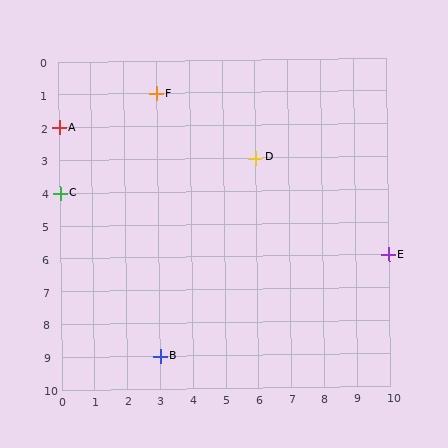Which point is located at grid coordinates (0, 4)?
Point C is at (0, 4).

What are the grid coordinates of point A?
Point A is at grid coordinates (0, 2).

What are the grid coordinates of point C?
Point C is at grid coordinates (0, 4).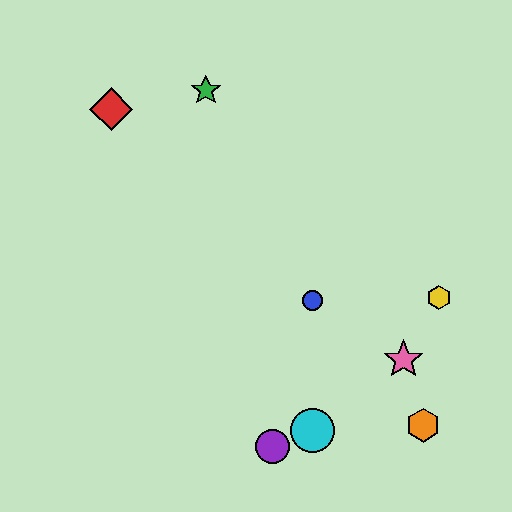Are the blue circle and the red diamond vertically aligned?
No, the blue circle is at x≈313 and the red diamond is at x≈111.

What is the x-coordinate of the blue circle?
The blue circle is at x≈313.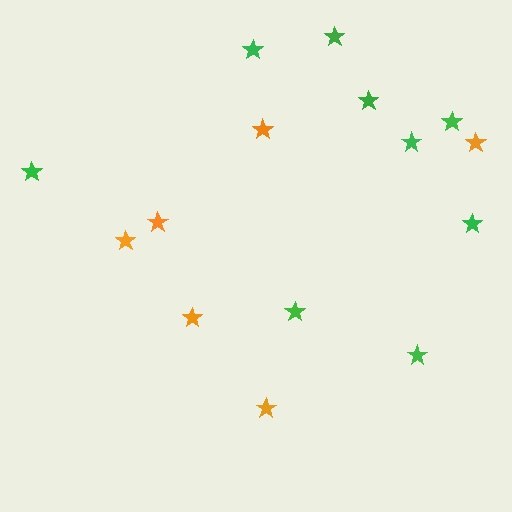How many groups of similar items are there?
There are 2 groups: one group of green stars (9) and one group of orange stars (6).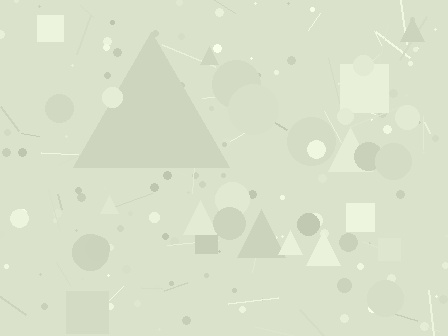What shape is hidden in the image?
A triangle is hidden in the image.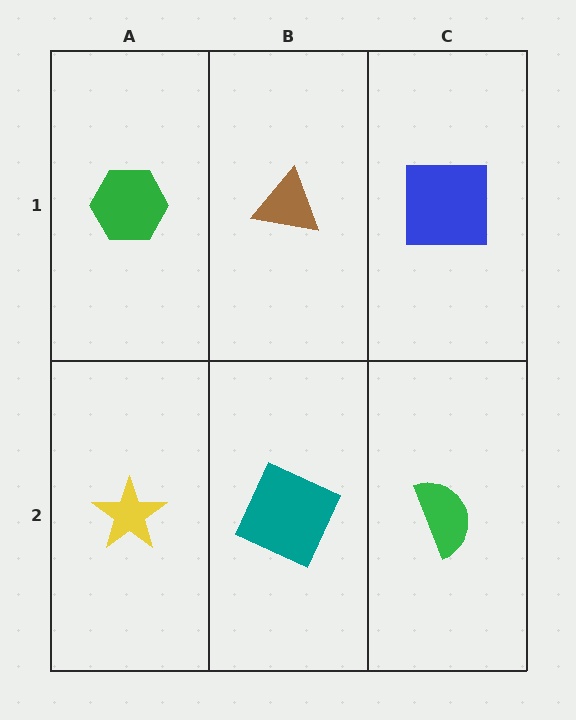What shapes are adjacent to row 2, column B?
A brown triangle (row 1, column B), a yellow star (row 2, column A), a green semicircle (row 2, column C).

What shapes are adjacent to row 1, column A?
A yellow star (row 2, column A), a brown triangle (row 1, column B).